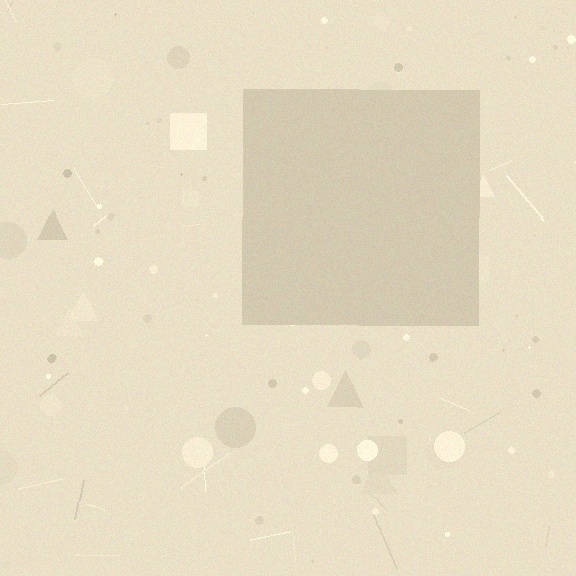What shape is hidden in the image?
A square is hidden in the image.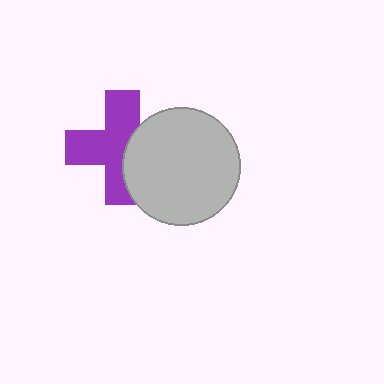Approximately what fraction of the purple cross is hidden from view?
Roughly 36% of the purple cross is hidden behind the light gray circle.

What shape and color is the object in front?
The object in front is a light gray circle.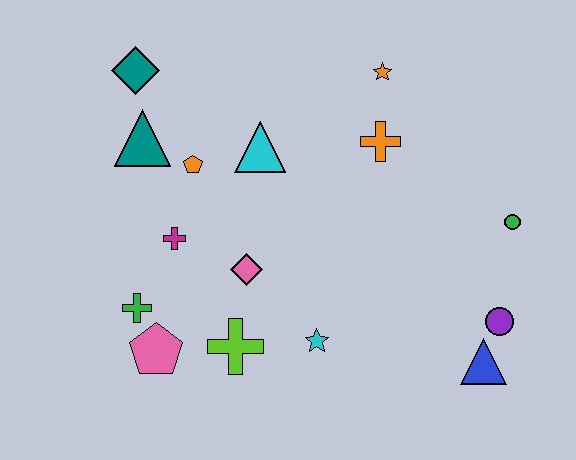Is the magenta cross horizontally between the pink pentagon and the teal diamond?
No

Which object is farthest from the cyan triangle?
The blue triangle is farthest from the cyan triangle.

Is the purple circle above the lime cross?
Yes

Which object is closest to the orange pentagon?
The teal triangle is closest to the orange pentagon.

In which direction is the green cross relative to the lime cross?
The green cross is to the left of the lime cross.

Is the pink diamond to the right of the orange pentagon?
Yes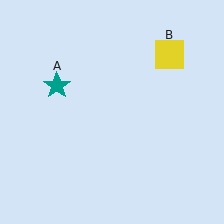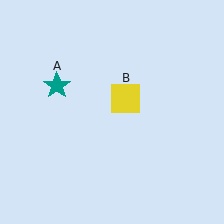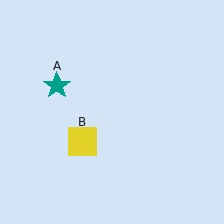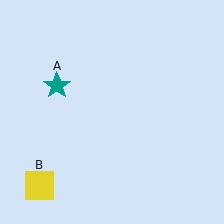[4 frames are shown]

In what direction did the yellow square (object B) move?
The yellow square (object B) moved down and to the left.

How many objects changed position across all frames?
1 object changed position: yellow square (object B).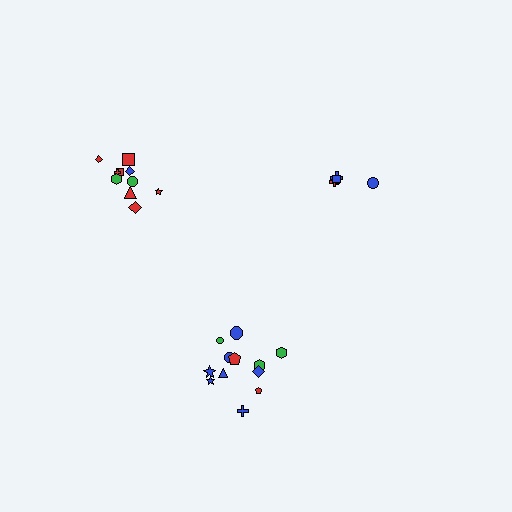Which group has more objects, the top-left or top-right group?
The top-left group.